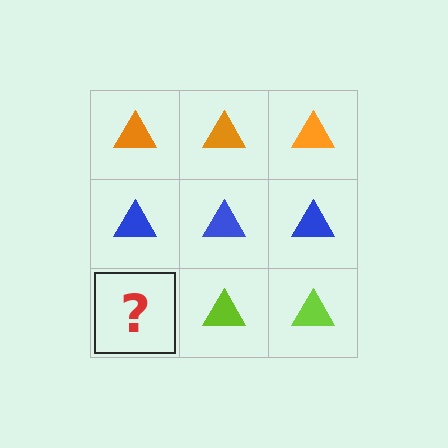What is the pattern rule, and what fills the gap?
The rule is that each row has a consistent color. The gap should be filled with a lime triangle.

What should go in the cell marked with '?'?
The missing cell should contain a lime triangle.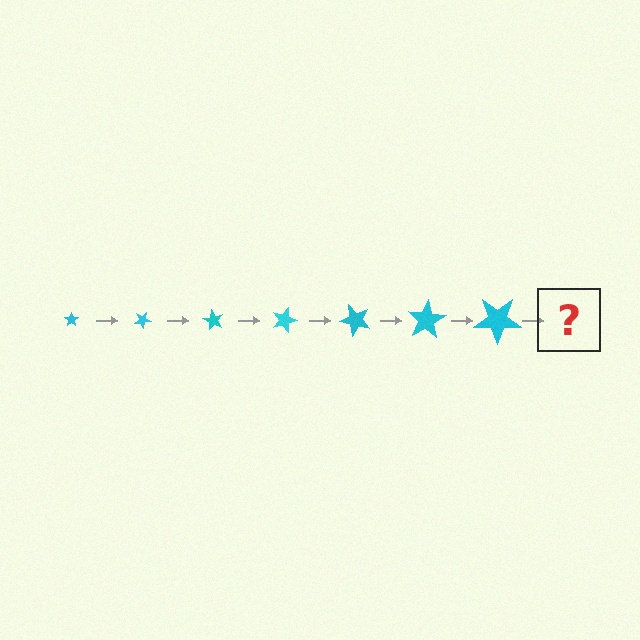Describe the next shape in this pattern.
It should be a star, larger than the previous one and rotated 210 degrees from the start.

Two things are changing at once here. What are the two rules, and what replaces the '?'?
The two rules are that the star grows larger each step and it rotates 30 degrees each step. The '?' should be a star, larger than the previous one and rotated 210 degrees from the start.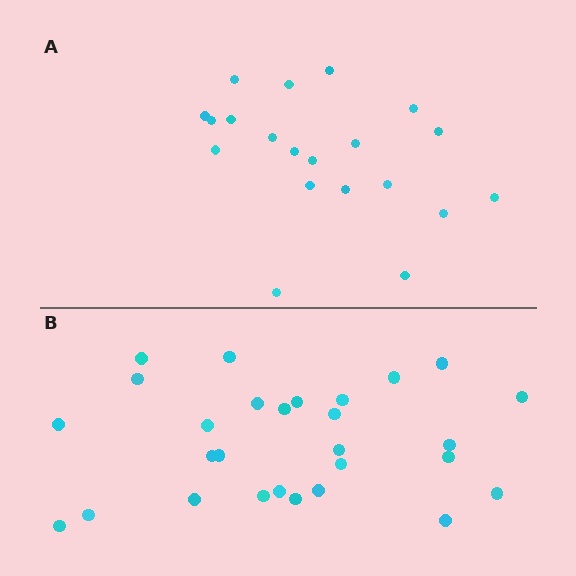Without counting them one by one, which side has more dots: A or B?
Region B (the bottom region) has more dots.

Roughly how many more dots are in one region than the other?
Region B has roughly 8 or so more dots than region A.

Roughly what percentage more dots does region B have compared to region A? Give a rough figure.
About 40% more.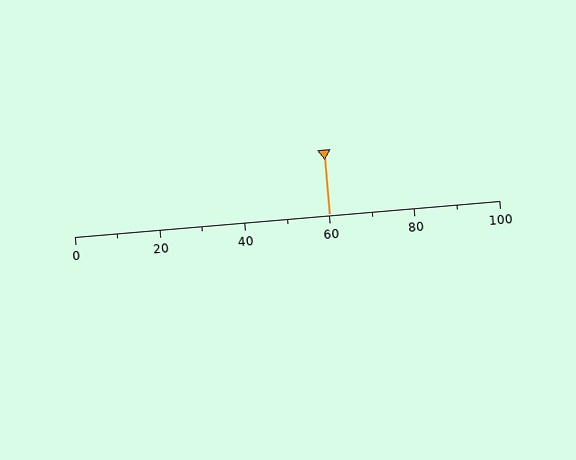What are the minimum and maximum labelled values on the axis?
The axis runs from 0 to 100.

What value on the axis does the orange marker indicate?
The marker indicates approximately 60.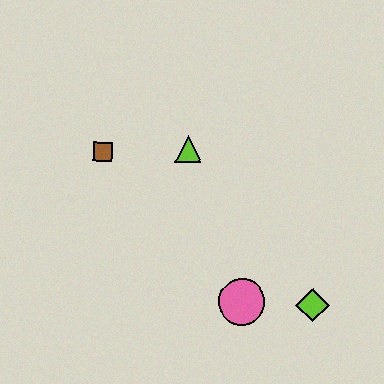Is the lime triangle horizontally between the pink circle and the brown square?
Yes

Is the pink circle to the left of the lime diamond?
Yes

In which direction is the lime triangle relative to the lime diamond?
The lime triangle is above the lime diamond.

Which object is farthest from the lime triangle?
The lime diamond is farthest from the lime triangle.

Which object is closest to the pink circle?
The lime diamond is closest to the pink circle.